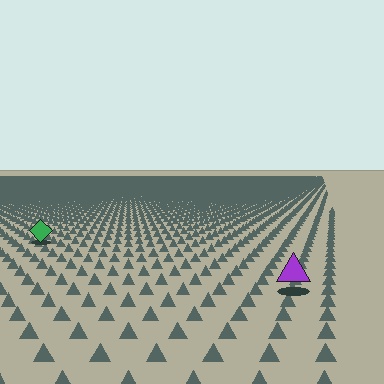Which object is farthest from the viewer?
The green diamond is farthest from the viewer. It appears smaller and the ground texture around it is denser.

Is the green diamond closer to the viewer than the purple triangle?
No. The purple triangle is closer — you can tell from the texture gradient: the ground texture is coarser near it.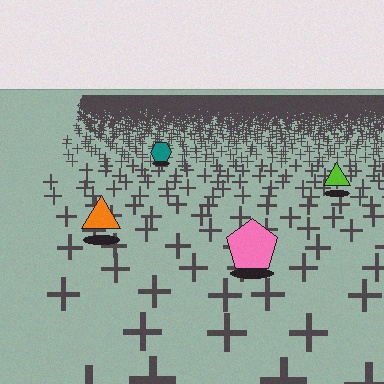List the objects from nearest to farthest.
From nearest to farthest: the pink pentagon, the orange triangle, the lime triangle, the teal hexagon.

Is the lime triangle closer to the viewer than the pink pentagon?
No. The pink pentagon is closer — you can tell from the texture gradient: the ground texture is coarser near it.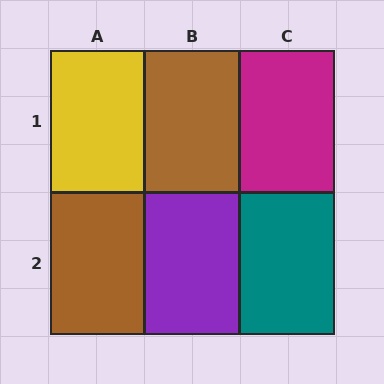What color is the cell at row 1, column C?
Magenta.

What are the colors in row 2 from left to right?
Brown, purple, teal.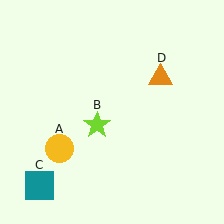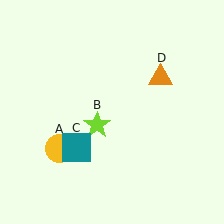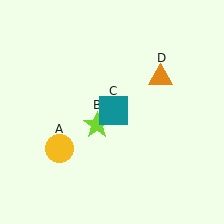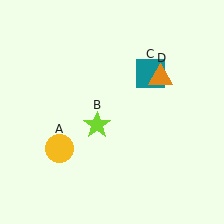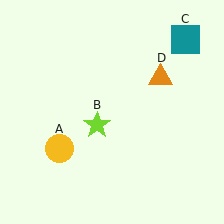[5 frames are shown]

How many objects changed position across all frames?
1 object changed position: teal square (object C).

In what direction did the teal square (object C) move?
The teal square (object C) moved up and to the right.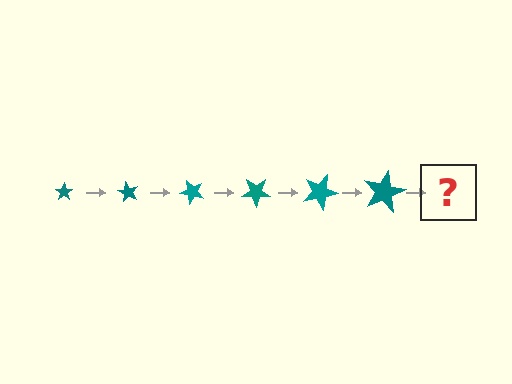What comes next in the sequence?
The next element should be a star, larger than the previous one and rotated 360 degrees from the start.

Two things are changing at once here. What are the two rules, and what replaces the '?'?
The two rules are that the star grows larger each step and it rotates 60 degrees each step. The '?' should be a star, larger than the previous one and rotated 360 degrees from the start.